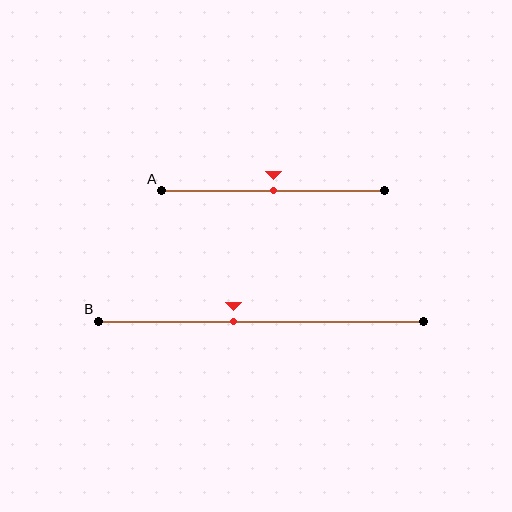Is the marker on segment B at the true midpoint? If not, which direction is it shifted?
No, the marker on segment B is shifted to the left by about 9% of the segment length.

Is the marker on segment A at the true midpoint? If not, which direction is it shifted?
Yes, the marker on segment A is at the true midpoint.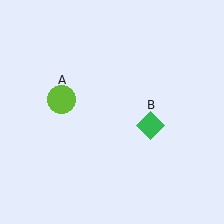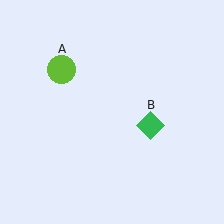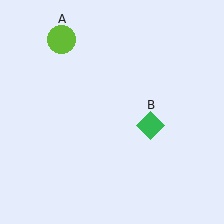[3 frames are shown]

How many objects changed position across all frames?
1 object changed position: lime circle (object A).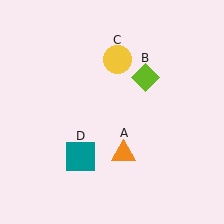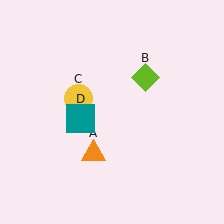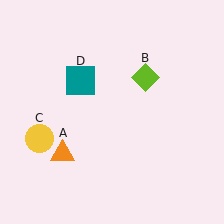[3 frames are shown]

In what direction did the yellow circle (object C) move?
The yellow circle (object C) moved down and to the left.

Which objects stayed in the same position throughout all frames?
Lime diamond (object B) remained stationary.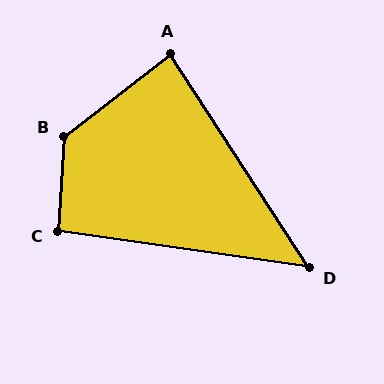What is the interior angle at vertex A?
Approximately 85 degrees (approximately right).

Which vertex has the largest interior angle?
B, at approximately 131 degrees.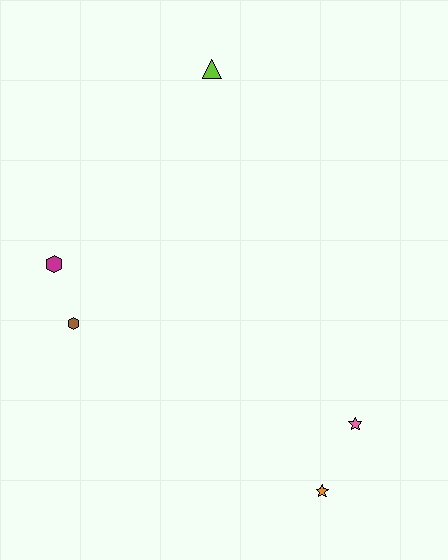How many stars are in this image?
There are 2 stars.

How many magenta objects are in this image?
There is 1 magenta object.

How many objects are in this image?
There are 5 objects.